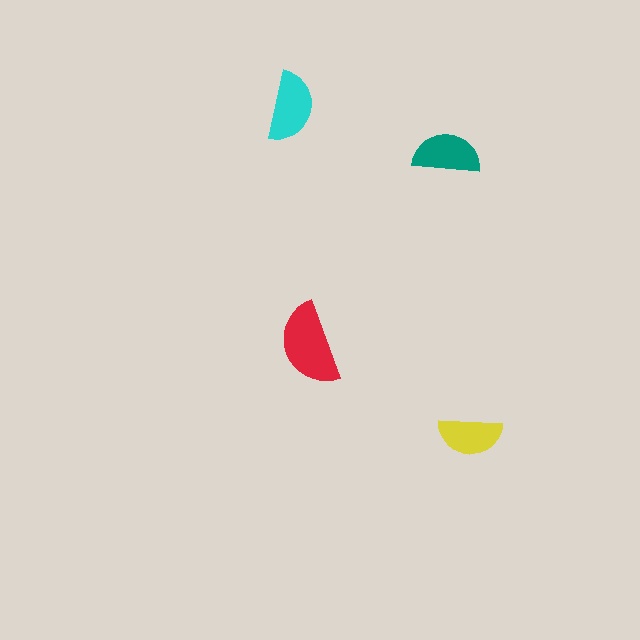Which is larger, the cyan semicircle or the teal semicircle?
The cyan one.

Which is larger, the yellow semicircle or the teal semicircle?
The teal one.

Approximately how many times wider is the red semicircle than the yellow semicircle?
About 1.5 times wider.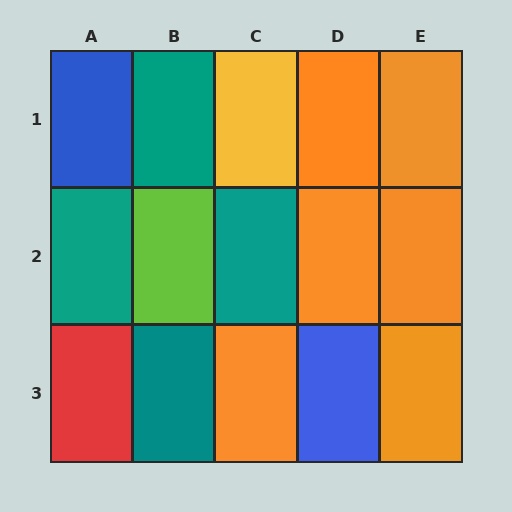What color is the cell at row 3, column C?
Orange.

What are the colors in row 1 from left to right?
Blue, teal, yellow, orange, orange.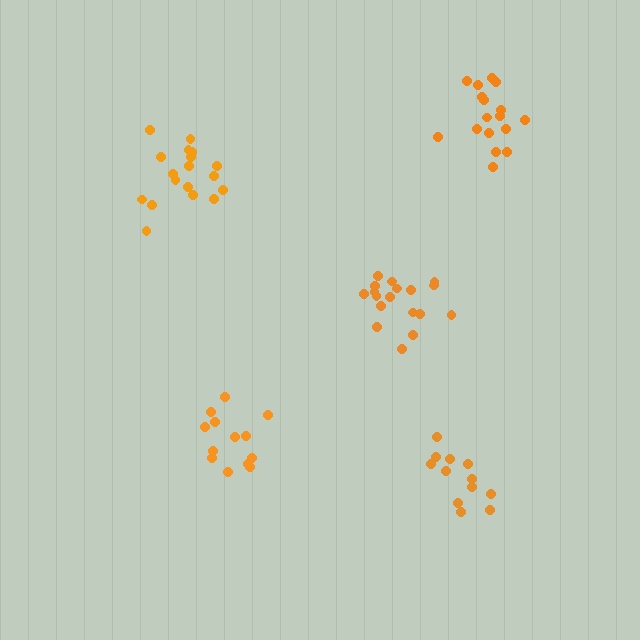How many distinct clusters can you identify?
There are 5 distinct clusters.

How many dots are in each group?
Group 1: 18 dots, Group 2: 12 dots, Group 3: 18 dots, Group 4: 17 dots, Group 5: 13 dots (78 total).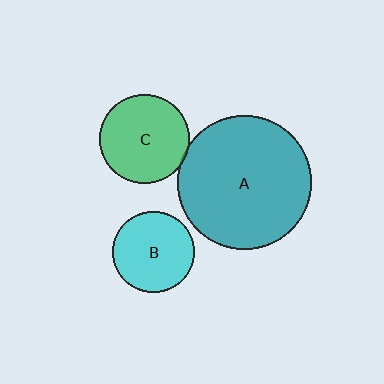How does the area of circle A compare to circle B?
Approximately 2.7 times.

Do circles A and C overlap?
Yes.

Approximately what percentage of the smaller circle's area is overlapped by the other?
Approximately 5%.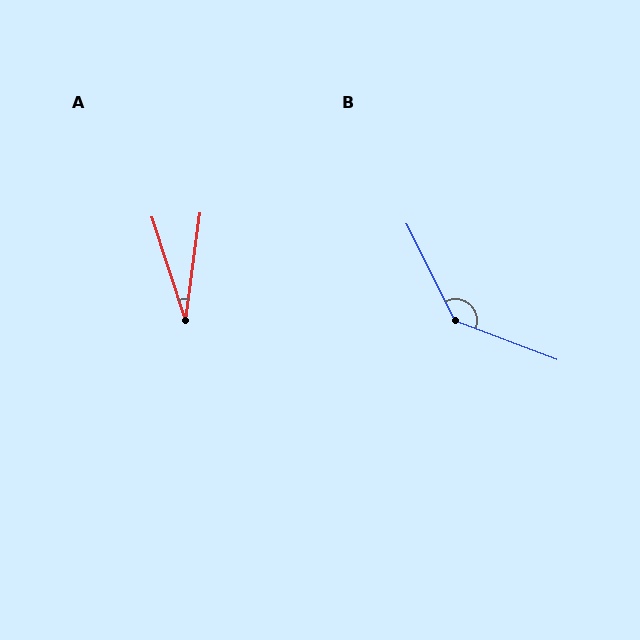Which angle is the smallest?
A, at approximately 25 degrees.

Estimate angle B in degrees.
Approximately 137 degrees.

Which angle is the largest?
B, at approximately 137 degrees.